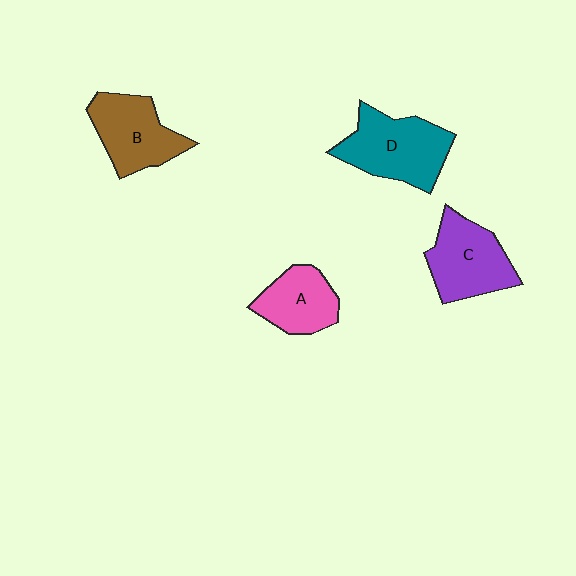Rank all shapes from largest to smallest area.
From largest to smallest: D (teal), C (purple), B (brown), A (pink).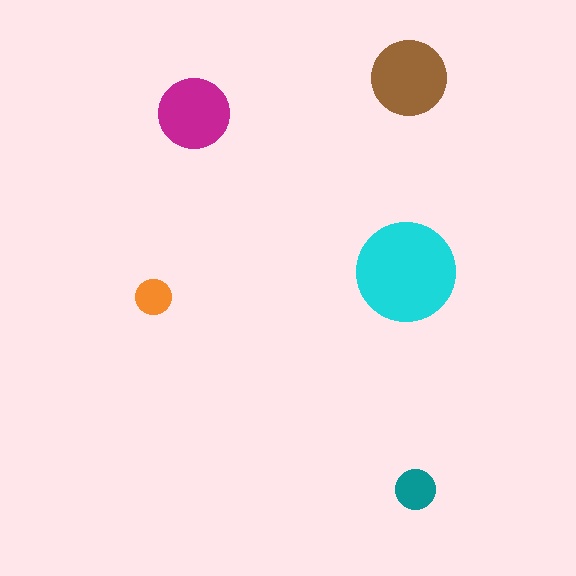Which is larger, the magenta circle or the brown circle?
The brown one.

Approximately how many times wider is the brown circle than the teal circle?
About 2 times wider.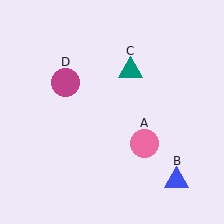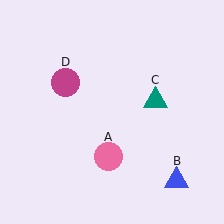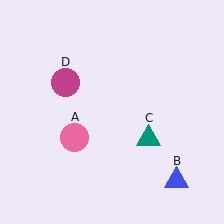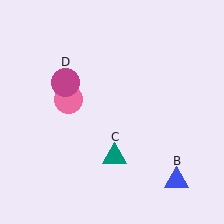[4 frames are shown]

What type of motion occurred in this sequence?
The pink circle (object A), teal triangle (object C) rotated clockwise around the center of the scene.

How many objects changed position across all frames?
2 objects changed position: pink circle (object A), teal triangle (object C).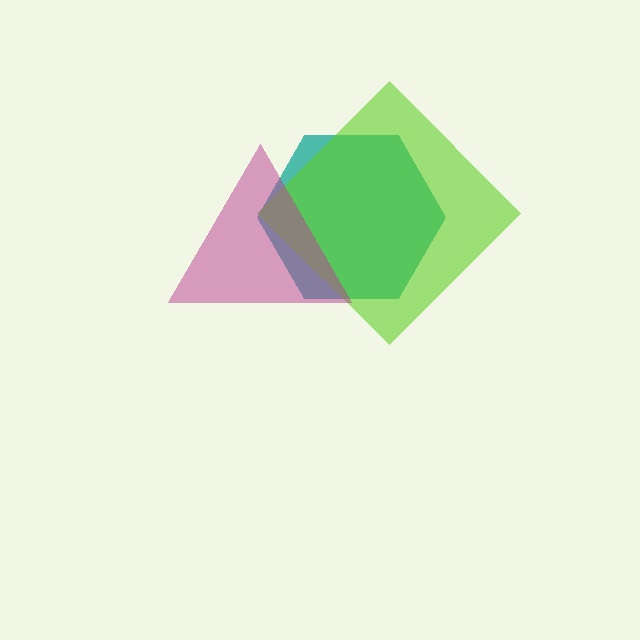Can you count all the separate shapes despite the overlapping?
Yes, there are 3 separate shapes.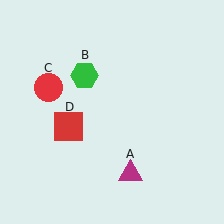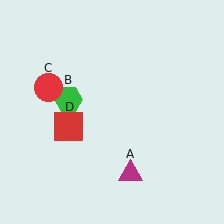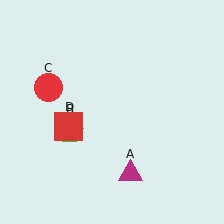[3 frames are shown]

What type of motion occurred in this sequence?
The green hexagon (object B) rotated counterclockwise around the center of the scene.